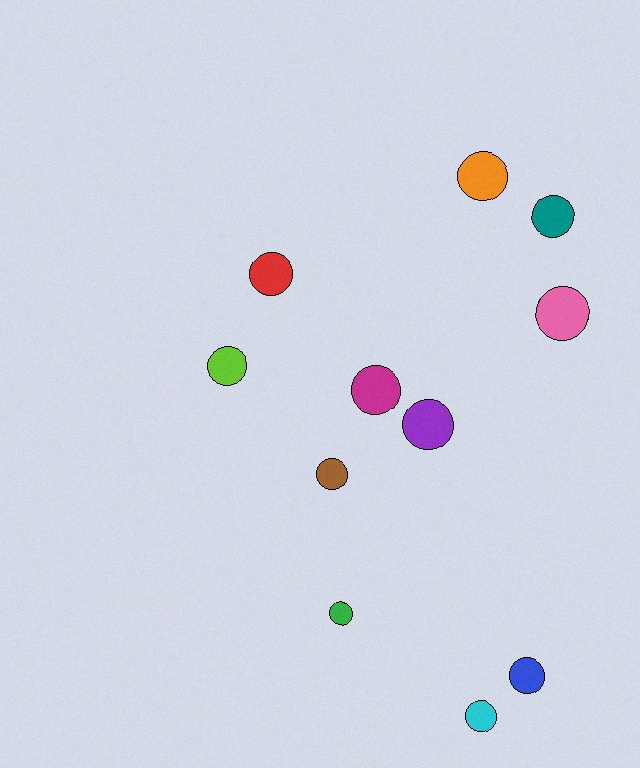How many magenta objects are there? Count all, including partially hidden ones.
There is 1 magenta object.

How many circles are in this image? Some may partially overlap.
There are 11 circles.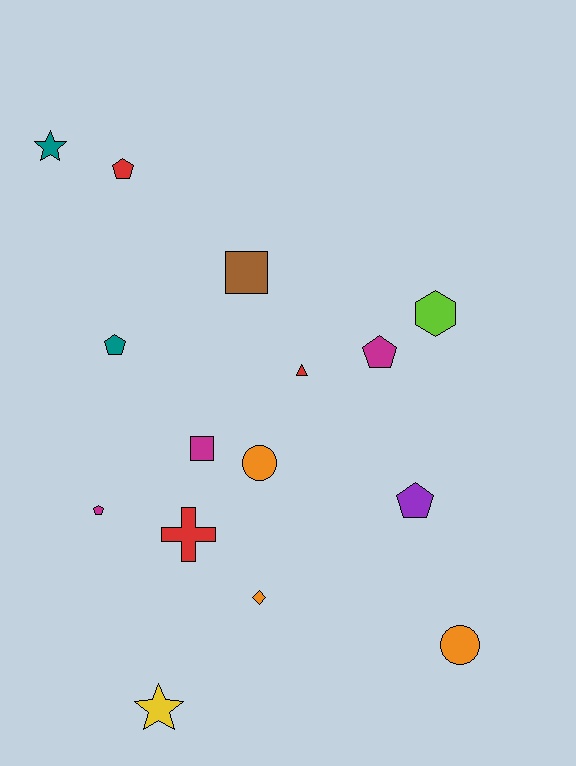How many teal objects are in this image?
There are 2 teal objects.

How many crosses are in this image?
There is 1 cross.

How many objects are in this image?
There are 15 objects.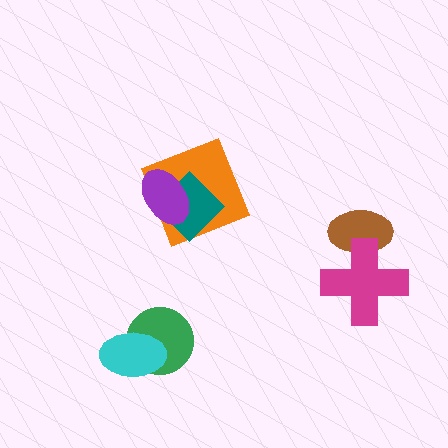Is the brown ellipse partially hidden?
Yes, it is partially covered by another shape.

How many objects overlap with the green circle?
1 object overlaps with the green circle.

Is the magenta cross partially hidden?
No, no other shape covers it.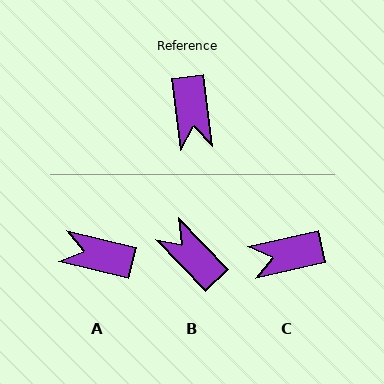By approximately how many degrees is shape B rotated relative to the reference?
Approximately 143 degrees clockwise.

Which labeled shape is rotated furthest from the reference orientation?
B, about 143 degrees away.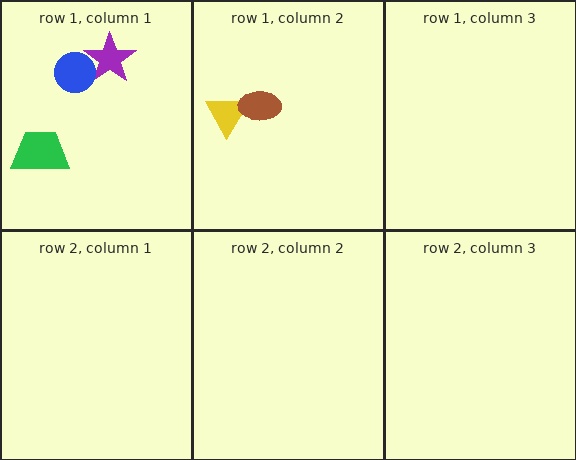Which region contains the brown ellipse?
The row 1, column 2 region.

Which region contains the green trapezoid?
The row 1, column 1 region.